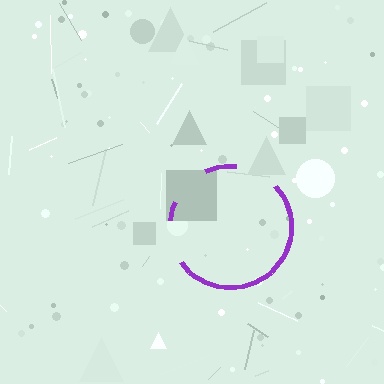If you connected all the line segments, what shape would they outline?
They would outline a circle.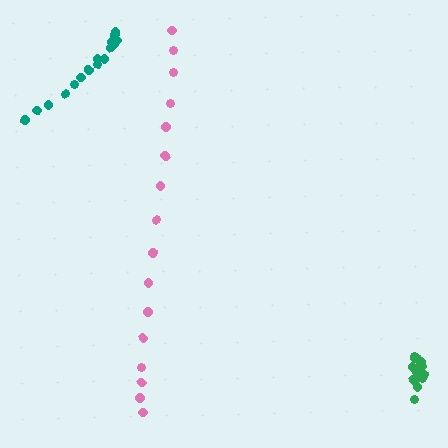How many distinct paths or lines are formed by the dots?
There are 3 distinct paths.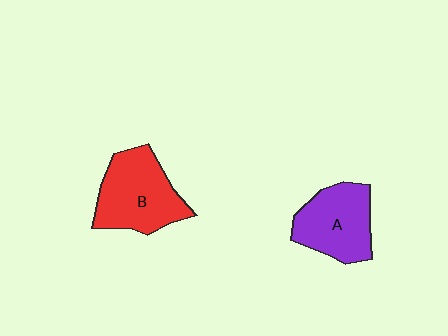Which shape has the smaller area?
Shape A (purple).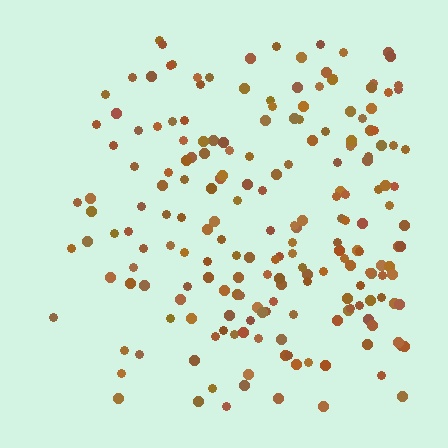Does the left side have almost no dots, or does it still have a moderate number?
Still a moderate number, just noticeably fewer than the right.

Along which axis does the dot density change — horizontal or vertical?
Horizontal.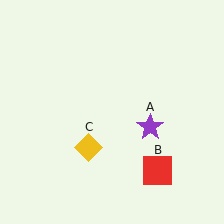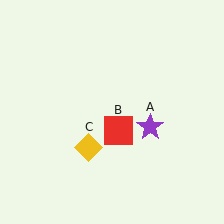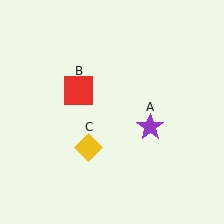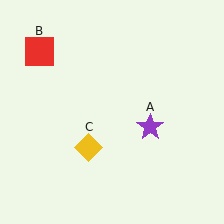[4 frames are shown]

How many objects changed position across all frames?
1 object changed position: red square (object B).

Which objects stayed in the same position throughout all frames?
Purple star (object A) and yellow diamond (object C) remained stationary.